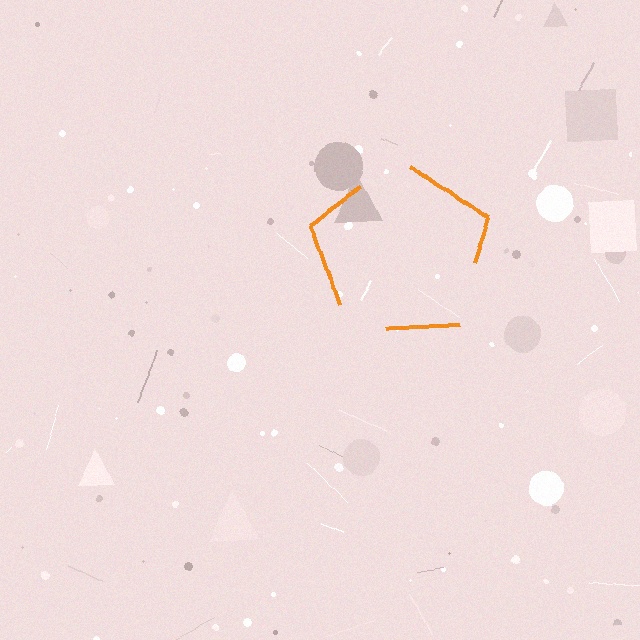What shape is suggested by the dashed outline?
The dashed outline suggests a pentagon.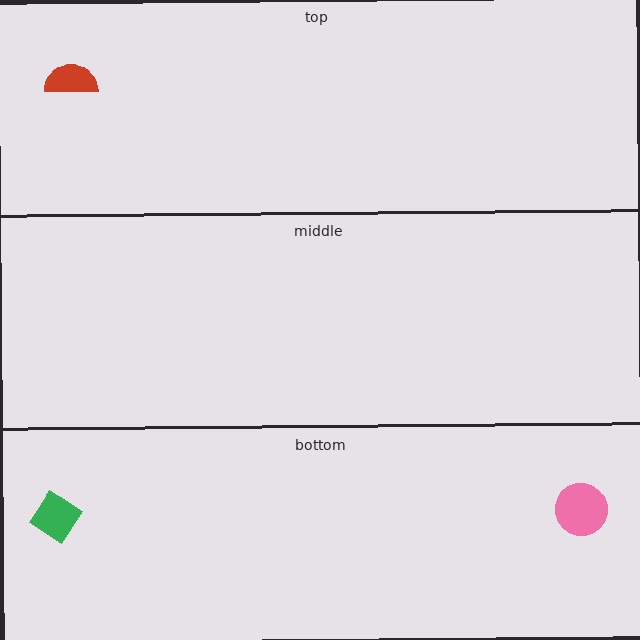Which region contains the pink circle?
The bottom region.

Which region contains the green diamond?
The bottom region.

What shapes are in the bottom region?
The pink circle, the green diamond.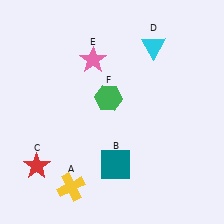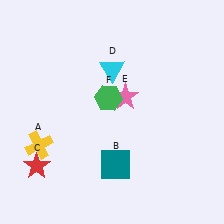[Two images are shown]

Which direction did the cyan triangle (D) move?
The cyan triangle (D) moved left.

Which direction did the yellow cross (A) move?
The yellow cross (A) moved up.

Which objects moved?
The objects that moved are: the yellow cross (A), the cyan triangle (D), the pink star (E).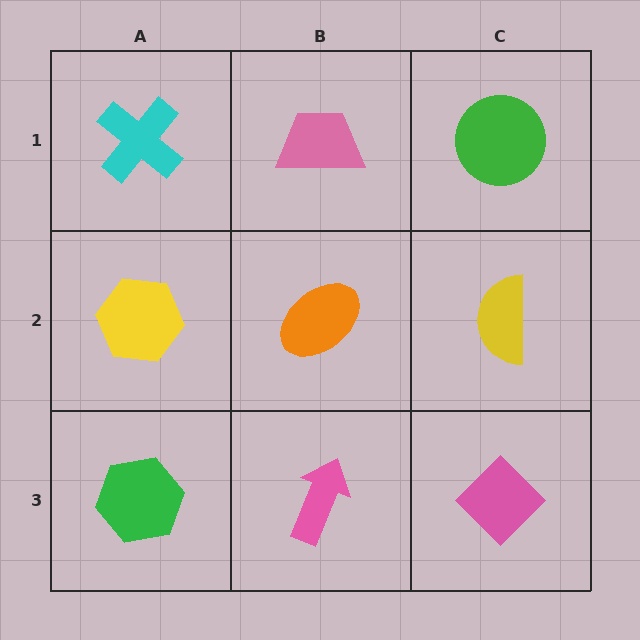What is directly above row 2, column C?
A green circle.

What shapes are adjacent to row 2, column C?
A green circle (row 1, column C), a pink diamond (row 3, column C), an orange ellipse (row 2, column B).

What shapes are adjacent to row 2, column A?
A cyan cross (row 1, column A), a green hexagon (row 3, column A), an orange ellipse (row 2, column B).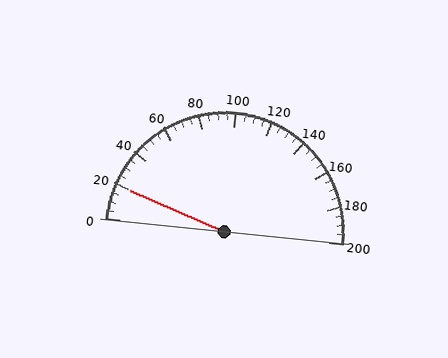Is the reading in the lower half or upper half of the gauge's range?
The reading is in the lower half of the range (0 to 200).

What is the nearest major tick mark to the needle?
The nearest major tick mark is 20.